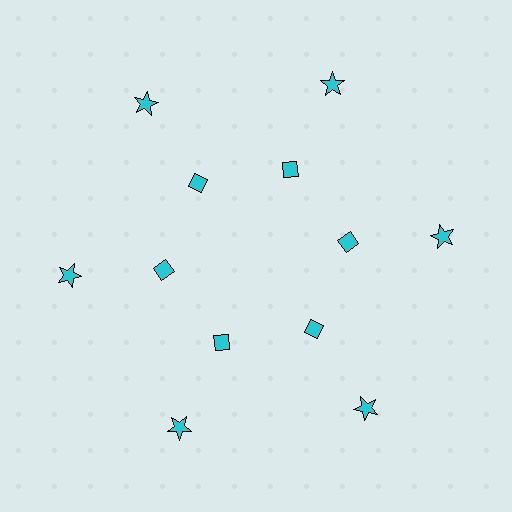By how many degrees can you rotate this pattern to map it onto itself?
The pattern maps onto itself every 60 degrees of rotation.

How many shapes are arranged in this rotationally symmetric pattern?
There are 12 shapes, arranged in 6 groups of 2.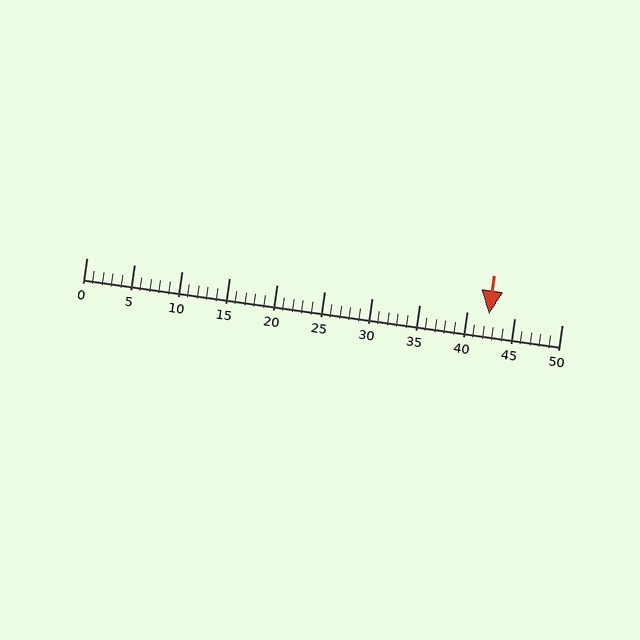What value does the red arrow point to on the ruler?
The red arrow points to approximately 42.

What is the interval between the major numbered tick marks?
The major tick marks are spaced 5 units apart.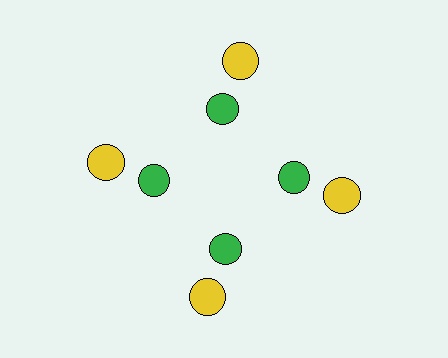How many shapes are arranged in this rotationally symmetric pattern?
There are 8 shapes, arranged in 4 groups of 2.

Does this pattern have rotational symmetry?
Yes, this pattern has 4-fold rotational symmetry. It looks the same after rotating 90 degrees around the center.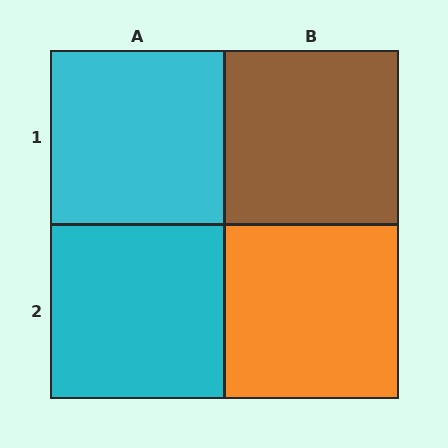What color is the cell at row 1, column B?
Brown.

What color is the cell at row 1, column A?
Cyan.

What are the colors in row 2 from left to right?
Cyan, orange.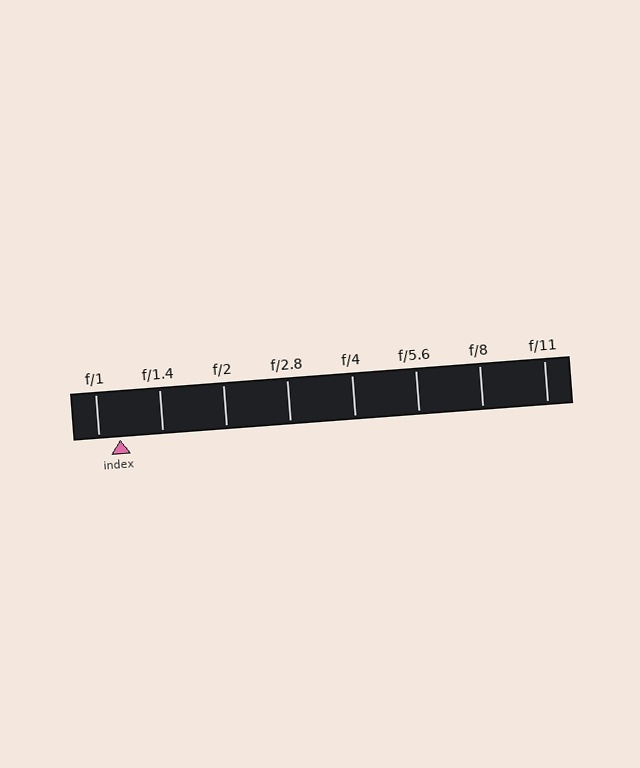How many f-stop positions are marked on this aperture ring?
There are 8 f-stop positions marked.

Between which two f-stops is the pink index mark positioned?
The index mark is between f/1 and f/1.4.